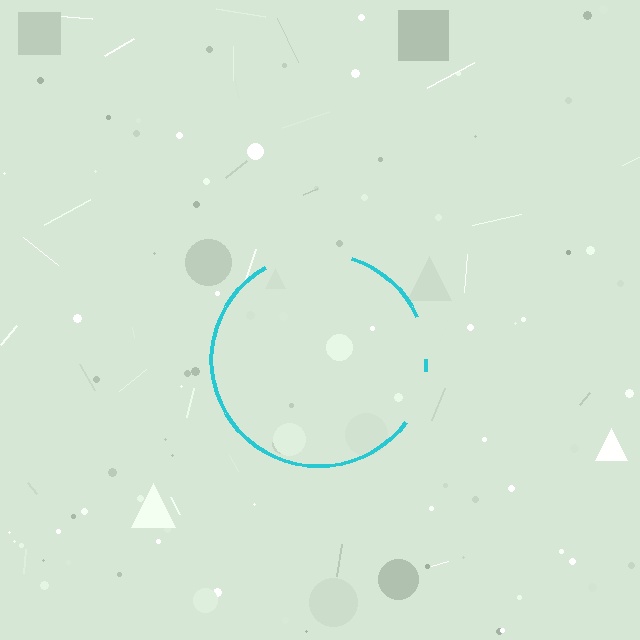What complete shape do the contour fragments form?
The contour fragments form a circle.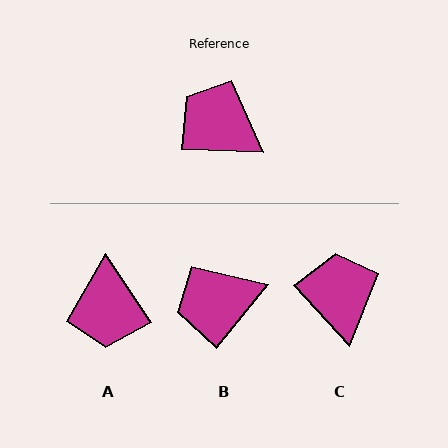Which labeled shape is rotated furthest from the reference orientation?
A, about 126 degrees away.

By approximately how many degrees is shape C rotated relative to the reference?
Approximately 46 degrees clockwise.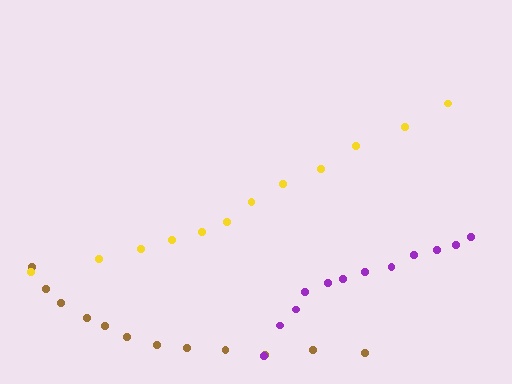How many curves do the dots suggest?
There are 3 distinct paths.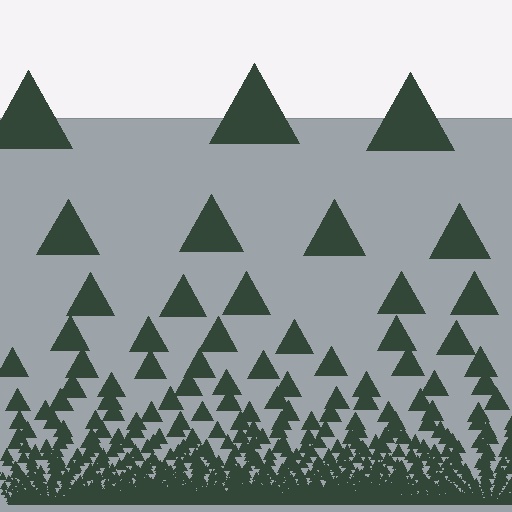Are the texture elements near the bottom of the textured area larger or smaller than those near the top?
Smaller. The gradient is inverted — elements near the bottom are smaller and denser.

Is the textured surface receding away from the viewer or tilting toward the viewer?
The surface appears to tilt toward the viewer. Texture elements get larger and sparser toward the top.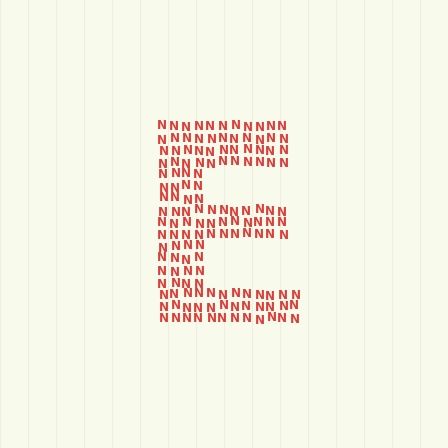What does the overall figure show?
The overall figure shows the letter E.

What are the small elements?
The small elements are letter N's.